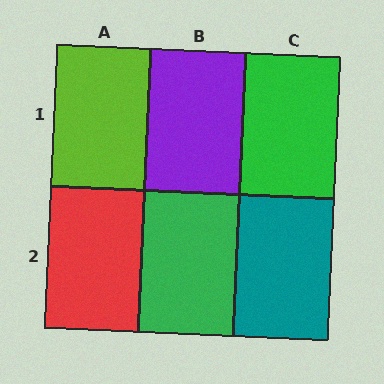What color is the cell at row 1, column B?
Purple.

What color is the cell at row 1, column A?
Lime.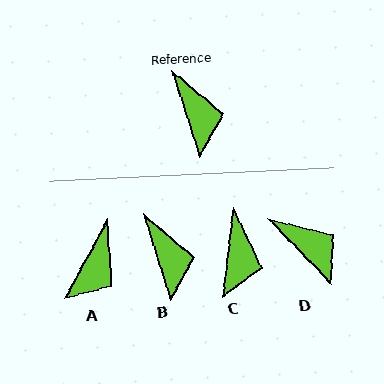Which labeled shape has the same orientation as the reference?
B.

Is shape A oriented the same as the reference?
No, it is off by about 46 degrees.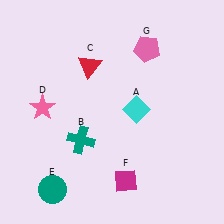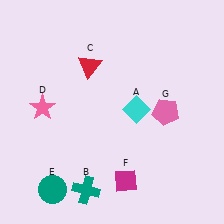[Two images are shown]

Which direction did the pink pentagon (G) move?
The pink pentagon (G) moved down.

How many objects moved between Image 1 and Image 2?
2 objects moved between the two images.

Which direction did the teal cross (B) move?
The teal cross (B) moved down.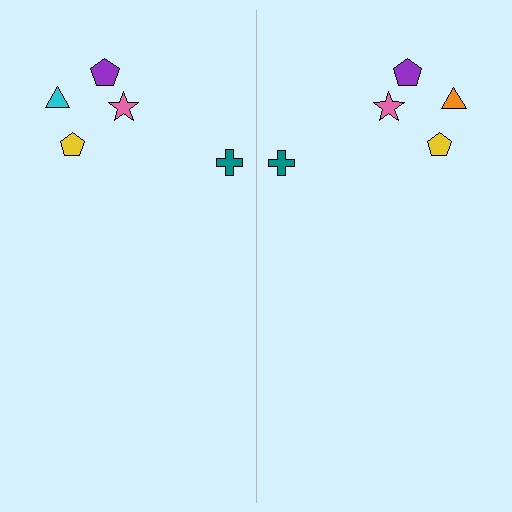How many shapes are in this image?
There are 10 shapes in this image.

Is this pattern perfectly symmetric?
No, the pattern is not perfectly symmetric. The orange triangle on the right side breaks the symmetry — its mirror counterpart is cyan.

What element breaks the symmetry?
The orange triangle on the right side breaks the symmetry — its mirror counterpart is cyan.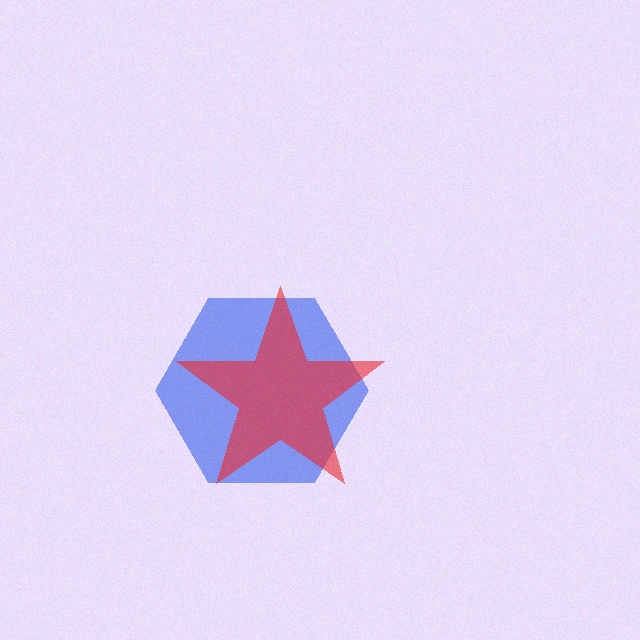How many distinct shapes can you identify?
There are 2 distinct shapes: a blue hexagon, a red star.